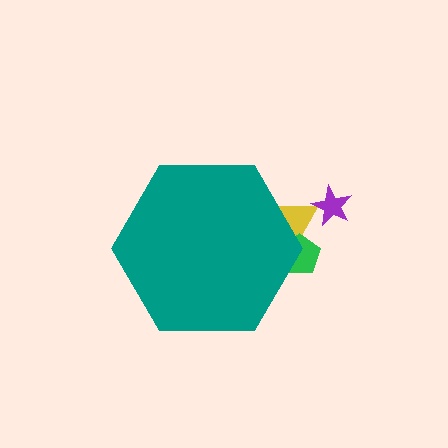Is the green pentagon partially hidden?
Yes, the green pentagon is partially hidden behind the teal hexagon.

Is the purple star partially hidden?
No, the purple star is fully visible.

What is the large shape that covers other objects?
A teal hexagon.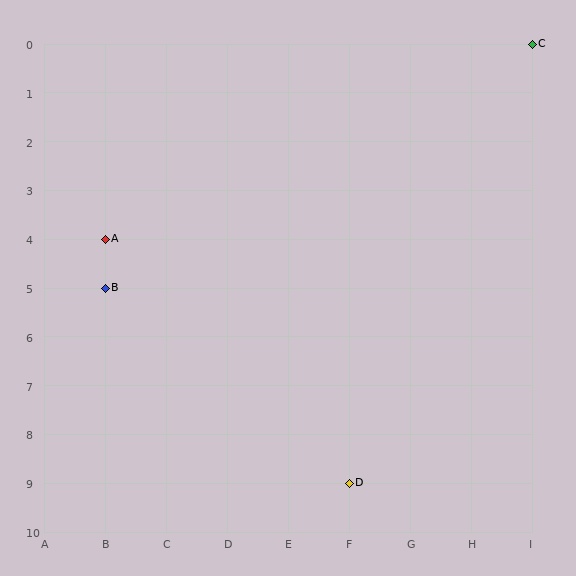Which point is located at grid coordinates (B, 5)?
Point B is at (B, 5).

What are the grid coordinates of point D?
Point D is at grid coordinates (F, 9).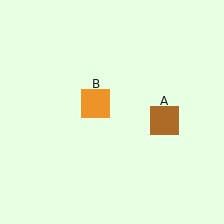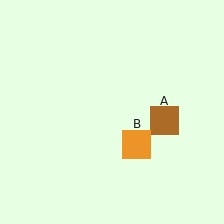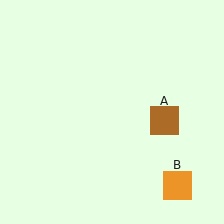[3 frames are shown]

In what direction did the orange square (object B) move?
The orange square (object B) moved down and to the right.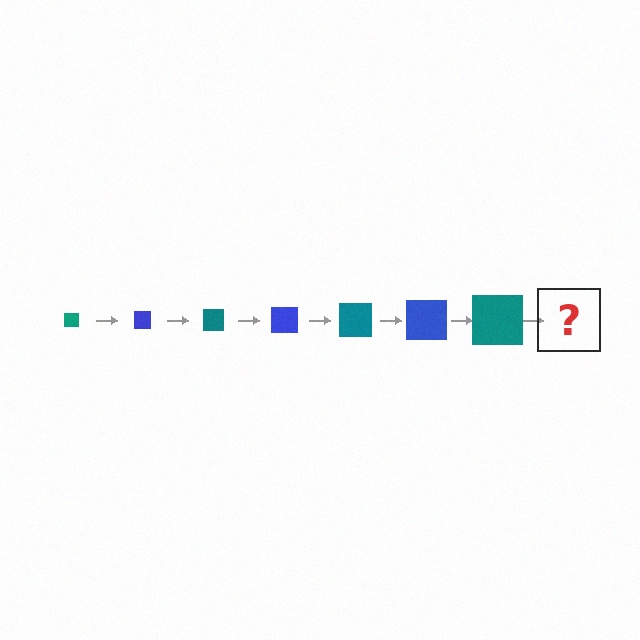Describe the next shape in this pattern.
It should be a blue square, larger than the previous one.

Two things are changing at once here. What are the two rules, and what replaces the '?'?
The two rules are that the square grows larger each step and the color cycles through teal and blue. The '?' should be a blue square, larger than the previous one.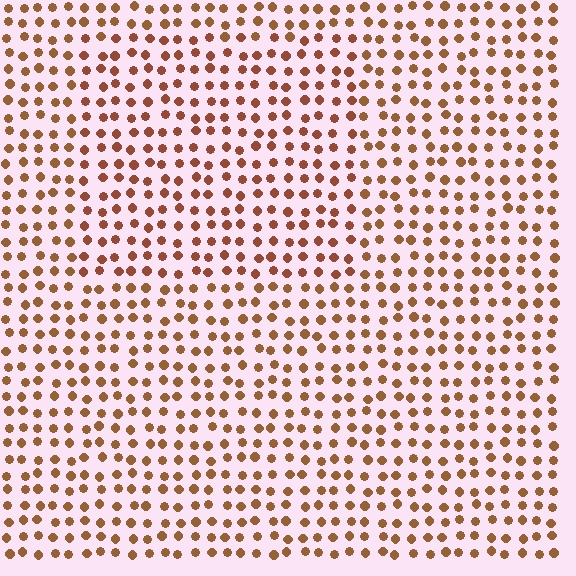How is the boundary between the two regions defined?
The boundary is defined purely by a slight shift in hue (about 15 degrees). Spacing, size, and orientation are identical on both sides.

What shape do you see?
I see a rectangle.